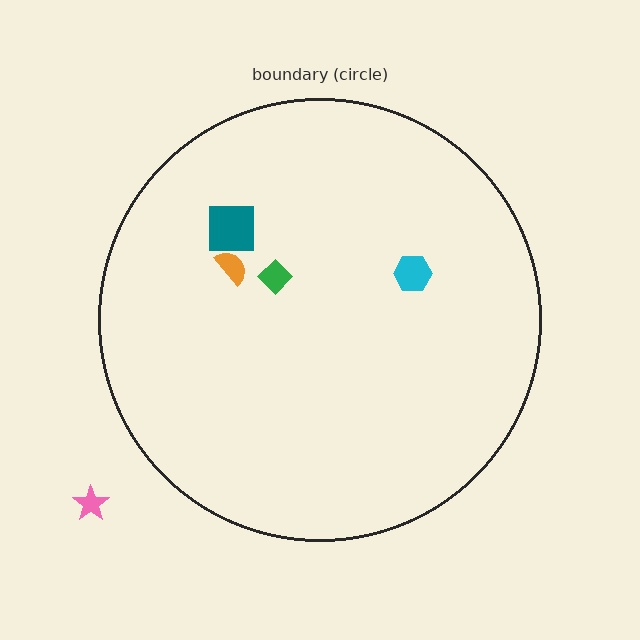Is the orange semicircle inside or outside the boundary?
Inside.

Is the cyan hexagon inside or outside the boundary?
Inside.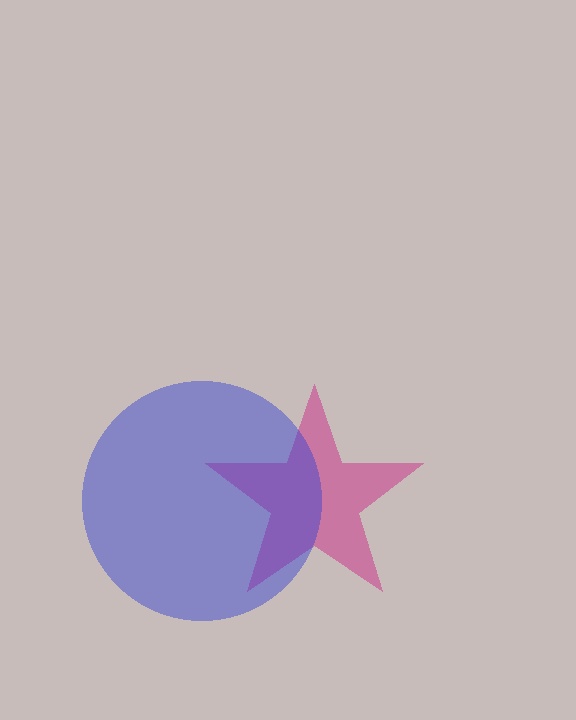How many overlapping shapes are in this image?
There are 2 overlapping shapes in the image.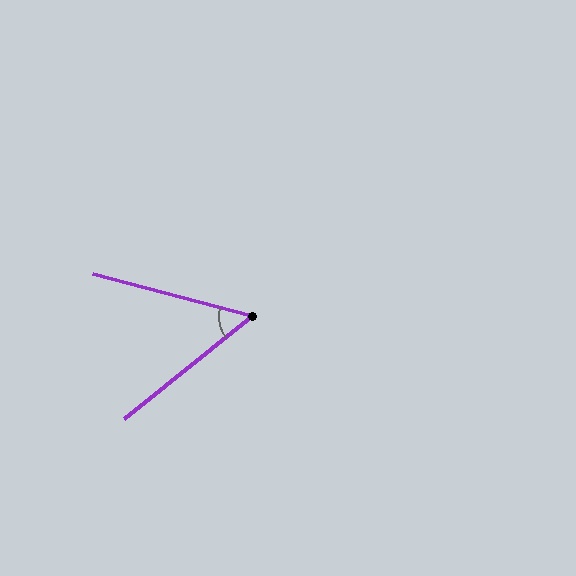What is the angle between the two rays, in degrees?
Approximately 54 degrees.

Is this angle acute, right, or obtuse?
It is acute.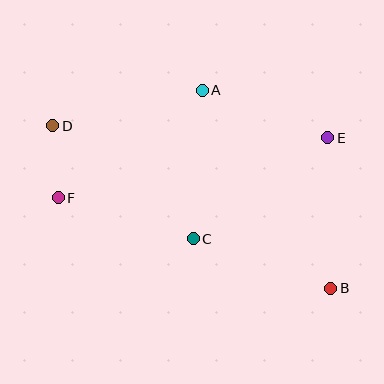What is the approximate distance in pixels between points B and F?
The distance between B and F is approximately 287 pixels.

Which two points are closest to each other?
Points D and F are closest to each other.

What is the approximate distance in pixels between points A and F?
The distance between A and F is approximately 179 pixels.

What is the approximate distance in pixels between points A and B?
The distance between A and B is approximately 236 pixels.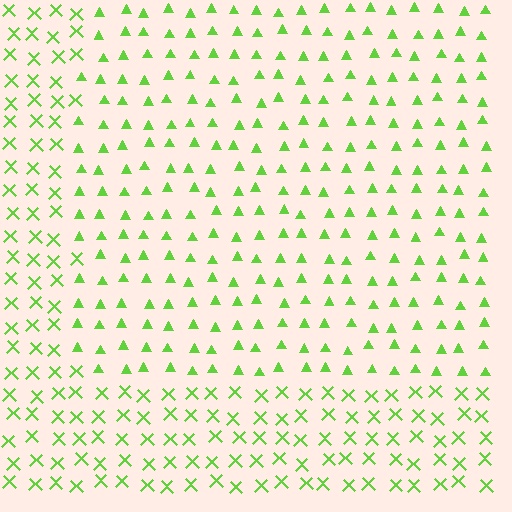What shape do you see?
I see a rectangle.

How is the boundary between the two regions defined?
The boundary is defined by a change in element shape: triangles inside vs. X marks outside. All elements share the same color and spacing.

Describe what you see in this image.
The image is filled with small lime elements arranged in a uniform grid. A rectangle-shaped region contains triangles, while the surrounding area contains X marks. The boundary is defined purely by the change in element shape.